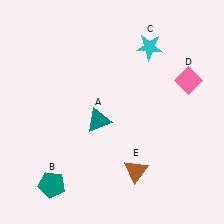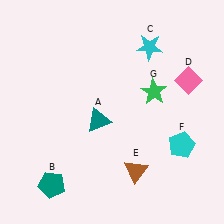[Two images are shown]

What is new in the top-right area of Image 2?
A green star (G) was added in the top-right area of Image 2.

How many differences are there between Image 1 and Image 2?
There are 2 differences between the two images.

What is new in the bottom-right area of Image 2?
A cyan pentagon (F) was added in the bottom-right area of Image 2.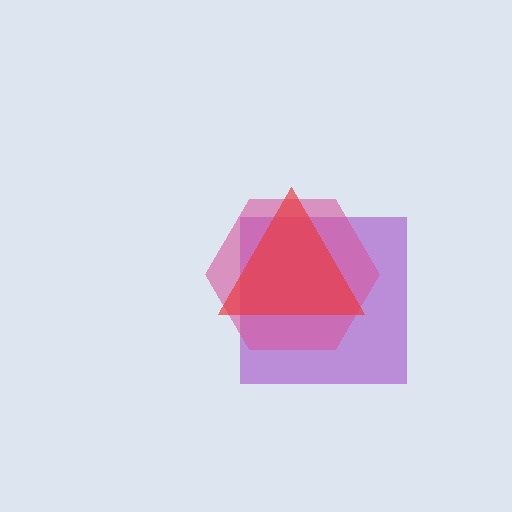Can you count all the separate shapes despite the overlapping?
Yes, there are 3 separate shapes.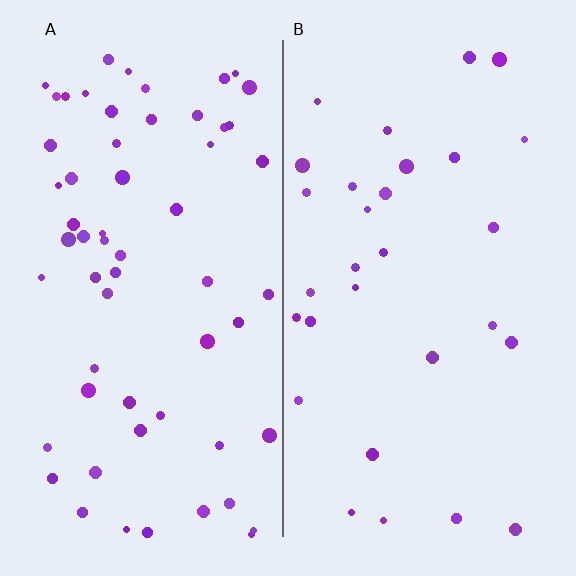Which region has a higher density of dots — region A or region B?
A (the left).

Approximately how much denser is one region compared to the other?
Approximately 2.0× — region A over region B.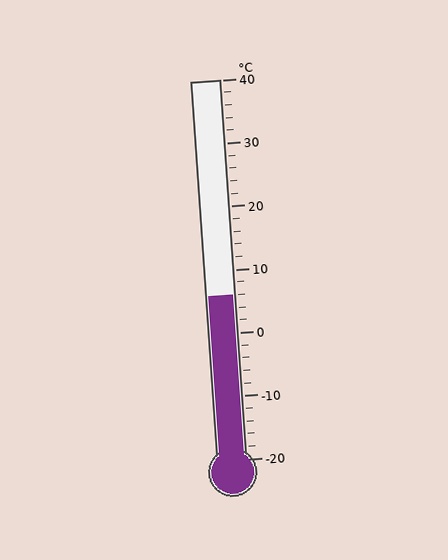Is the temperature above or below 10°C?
The temperature is below 10°C.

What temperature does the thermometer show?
The thermometer shows approximately 6°C.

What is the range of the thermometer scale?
The thermometer scale ranges from -20°C to 40°C.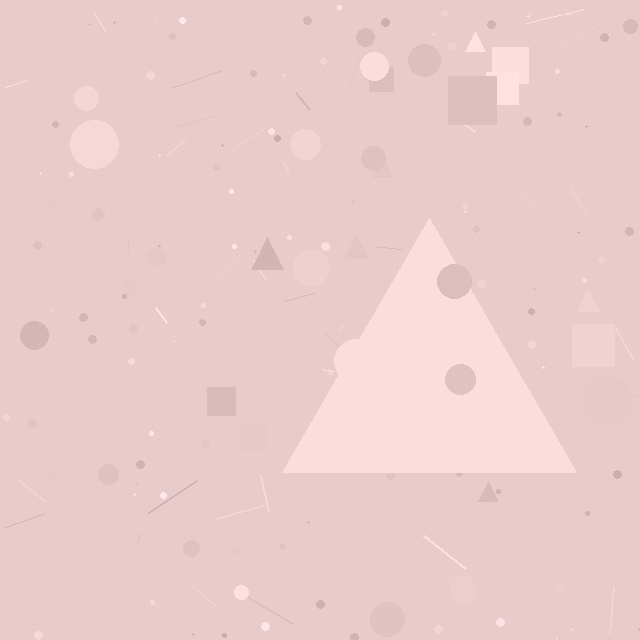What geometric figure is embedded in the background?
A triangle is embedded in the background.